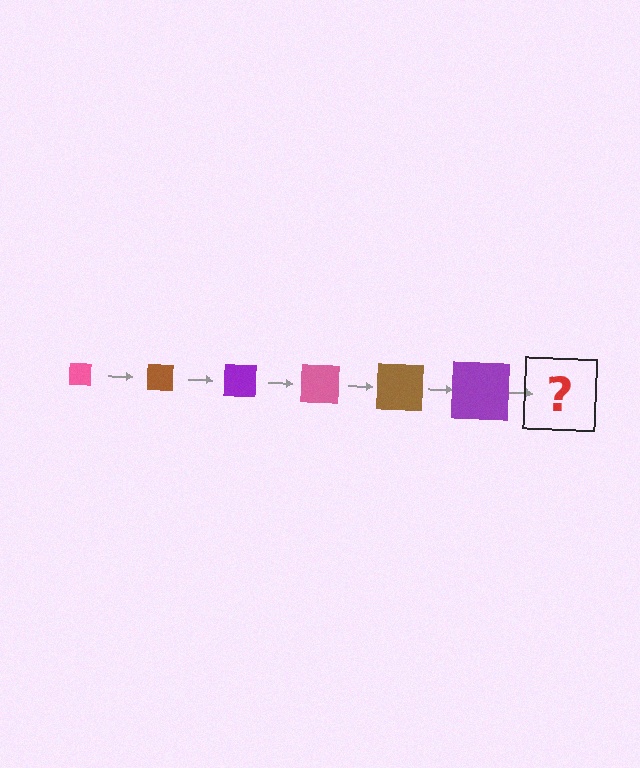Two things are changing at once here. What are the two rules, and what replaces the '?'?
The two rules are that the square grows larger each step and the color cycles through pink, brown, and purple. The '?' should be a pink square, larger than the previous one.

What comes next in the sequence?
The next element should be a pink square, larger than the previous one.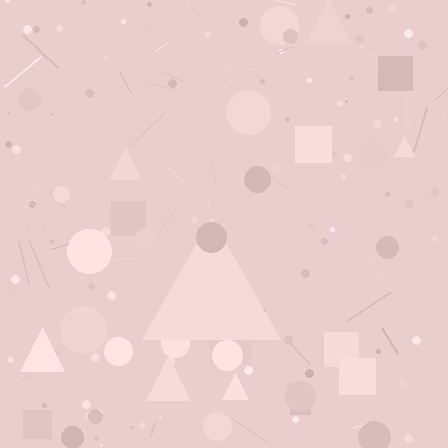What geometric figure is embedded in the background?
A triangle is embedded in the background.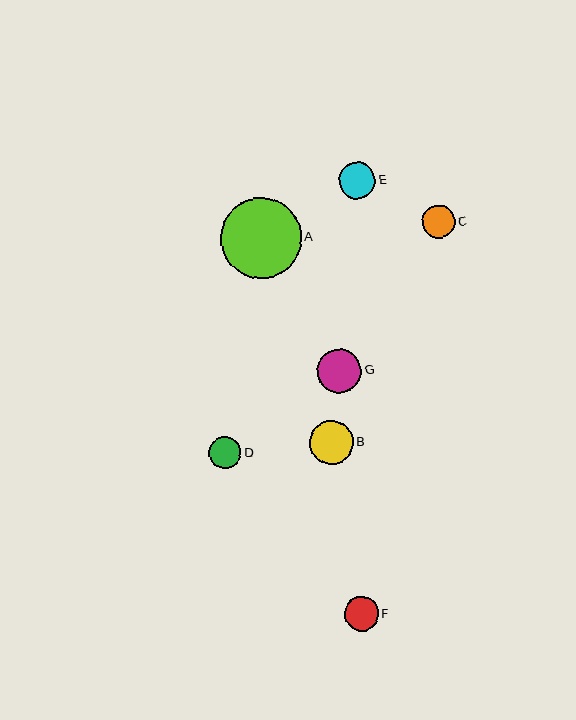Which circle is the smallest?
Circle D is the smallest with a size of approximately 33 pixels.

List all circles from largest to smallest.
From largest to smallest: A, G, B, E, F, C, D.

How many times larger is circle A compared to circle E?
Circle A is approximately 2.2 times the size of circle E.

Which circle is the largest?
Circle A is the largest with a size of approximately 81 pixels.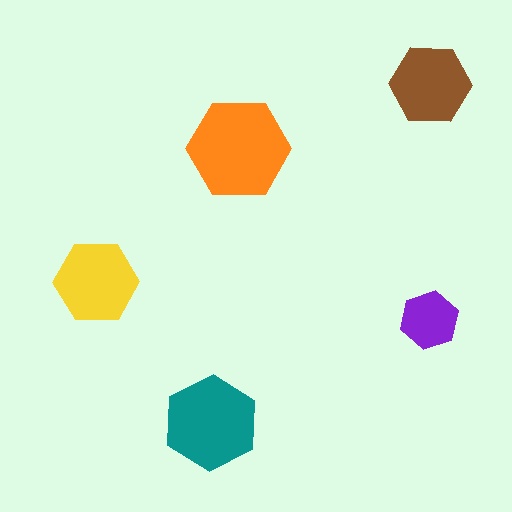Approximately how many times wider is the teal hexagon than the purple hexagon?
About 1.5 times wider.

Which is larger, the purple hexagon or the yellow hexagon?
The yellow one.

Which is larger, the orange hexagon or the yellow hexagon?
The orange one.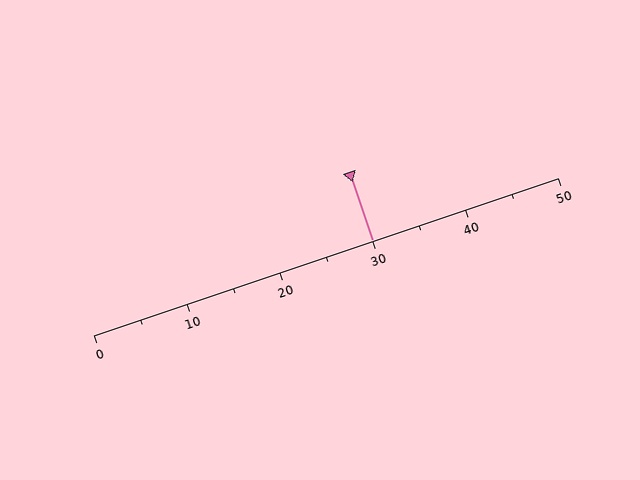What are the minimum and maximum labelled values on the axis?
The axis runs from 0 to 50.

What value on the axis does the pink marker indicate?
The marker indicates approximately 30.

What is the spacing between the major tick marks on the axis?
The major ticks are spaced 10 apart.